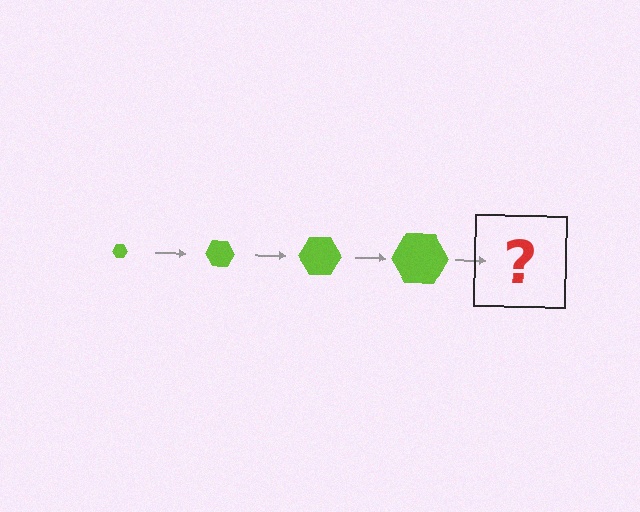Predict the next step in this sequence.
The next step is a lime hexagon, larger than the previous one.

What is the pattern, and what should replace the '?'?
The pattern is that the hexagon gets progressively larger each step. The '?' should be a lime hexagon, larger than the previous one.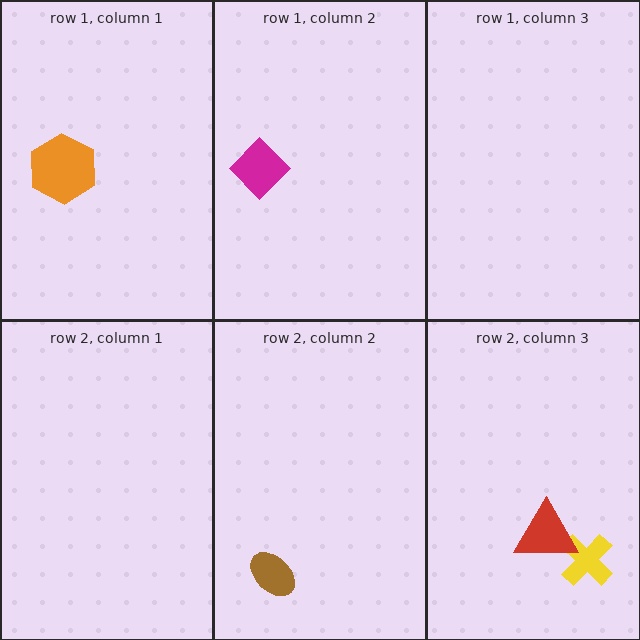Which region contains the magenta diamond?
The row 1, column 2 region.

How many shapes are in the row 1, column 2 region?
1.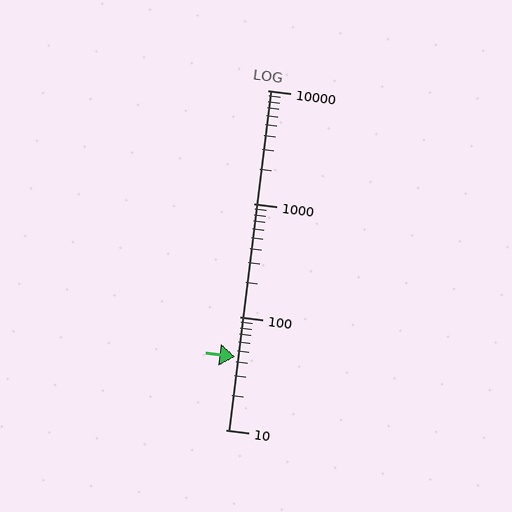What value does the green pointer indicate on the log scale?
The pointer indicates approximately 44.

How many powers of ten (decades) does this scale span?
The scale spans 3 decades, from 10 to 10000.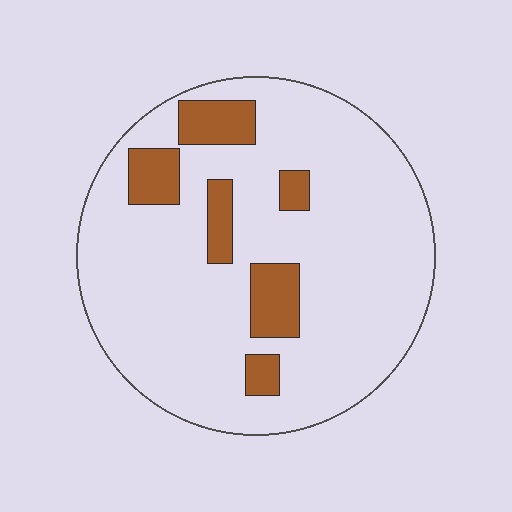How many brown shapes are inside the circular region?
6.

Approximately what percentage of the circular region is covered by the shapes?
Approximately 15%.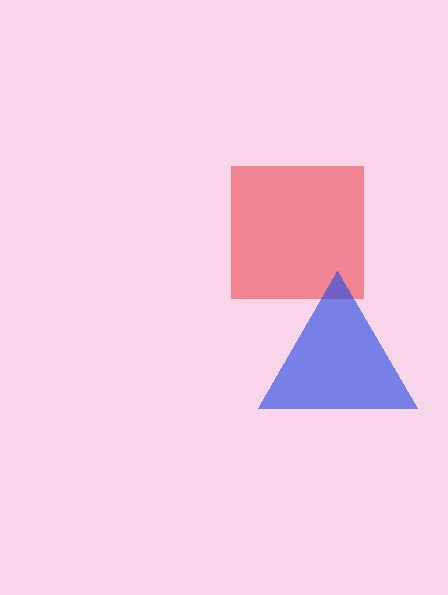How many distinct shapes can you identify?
There are 2 distinct shapes: a red square, a blue triangle.